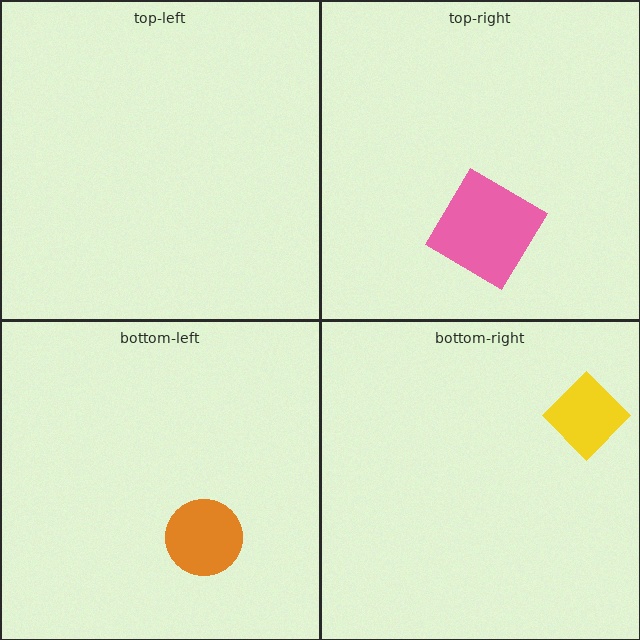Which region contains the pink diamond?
The top-right region.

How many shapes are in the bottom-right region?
1.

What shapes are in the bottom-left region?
The orange circle.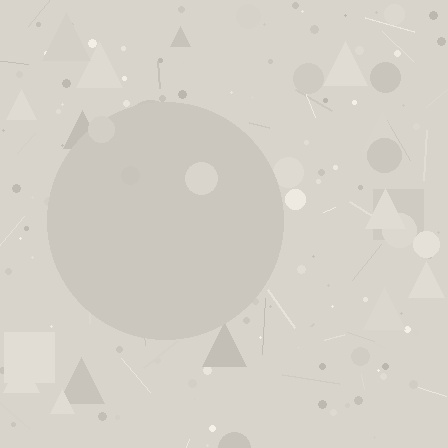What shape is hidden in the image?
A circle is hidden in the image.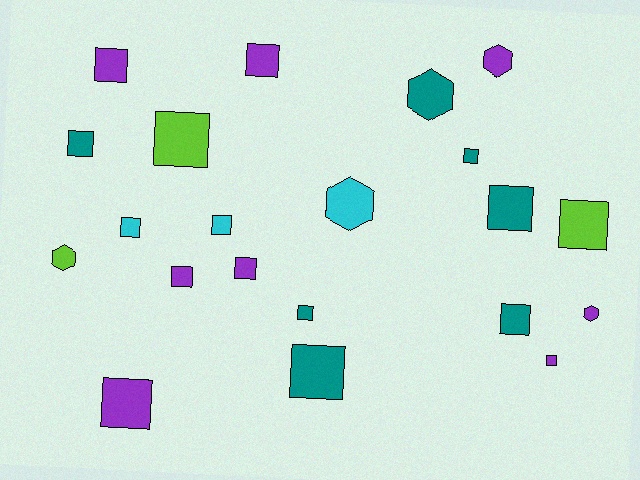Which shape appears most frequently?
Square, with 16 objects.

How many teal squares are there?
There are 6 teal squares.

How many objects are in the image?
There are 21 objects.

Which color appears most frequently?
Purple, with 8 objects.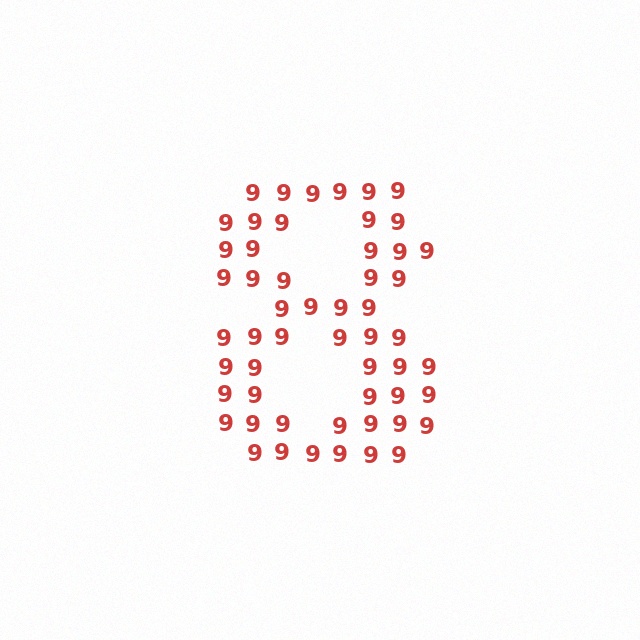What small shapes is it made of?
It is made of small digit 9's.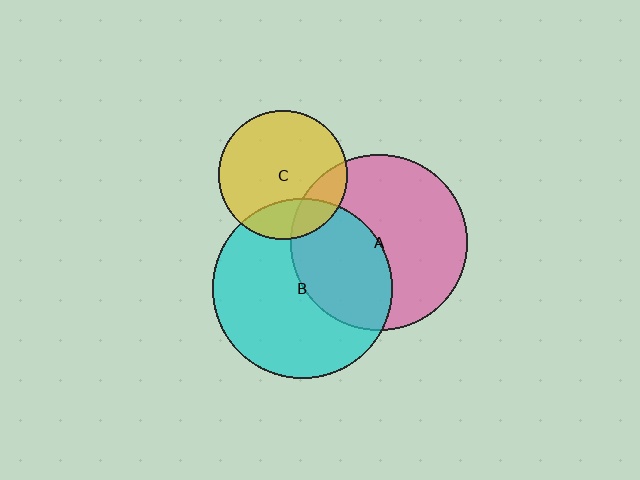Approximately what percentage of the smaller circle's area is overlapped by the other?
Approximately 20%.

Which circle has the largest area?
Circle B (cyan).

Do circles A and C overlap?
Yes.